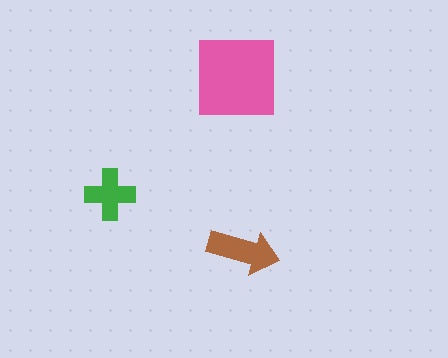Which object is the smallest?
The green cross.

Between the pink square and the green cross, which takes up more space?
The pink square.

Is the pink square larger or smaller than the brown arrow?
Larger.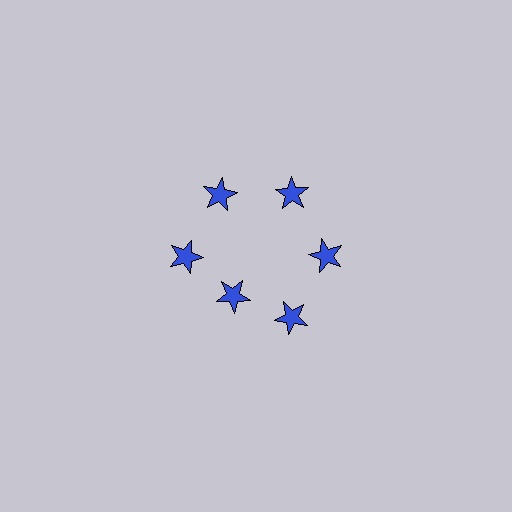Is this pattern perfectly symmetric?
No. The 6 blue stars are arranged in a ring, but one element near the 7 o'clock position is pulled inward toward the center, breaking the 6-fold rotational symmetry.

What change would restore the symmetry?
The symmetry would be restored by moving it outward, back onto the ring so that all 6 stars sit at equal angles and equal distance from the center.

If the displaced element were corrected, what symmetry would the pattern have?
It would have 6-fold rotational symmetry — the pattern would map onto itself every 60 degrees.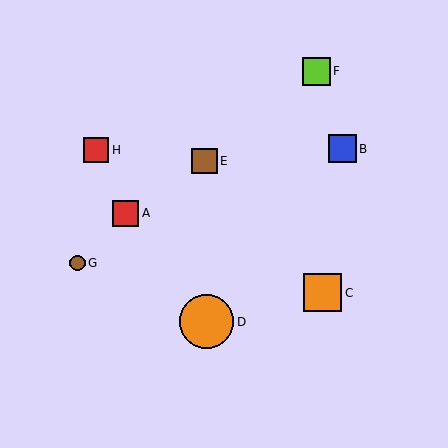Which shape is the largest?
The orange circle (labeled D) is the largest.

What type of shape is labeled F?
Shape F is a lime square.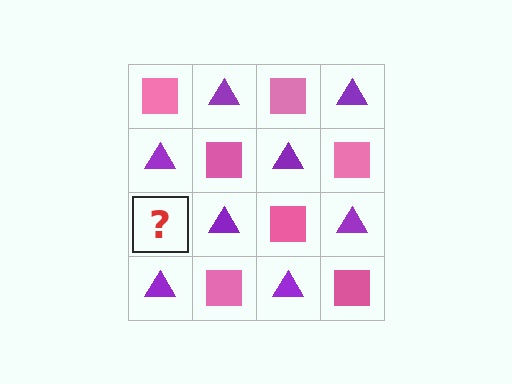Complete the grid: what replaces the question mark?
The question mark should be replaced with a pink square.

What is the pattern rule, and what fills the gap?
The rule is that it alternates pink square and purple triangle in a checkerboard pattern. The gap should be filled with a pink square.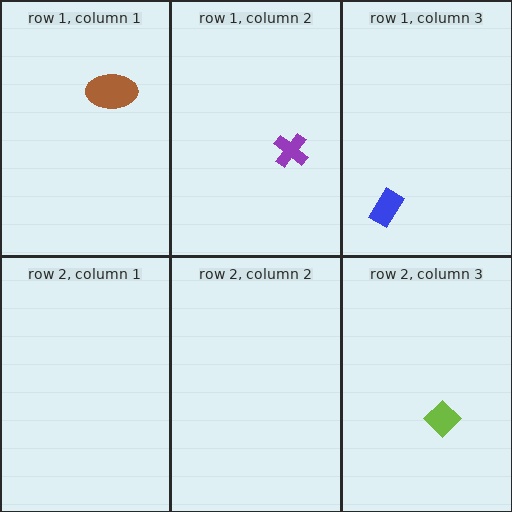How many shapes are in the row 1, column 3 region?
1.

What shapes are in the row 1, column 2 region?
The purple cross.